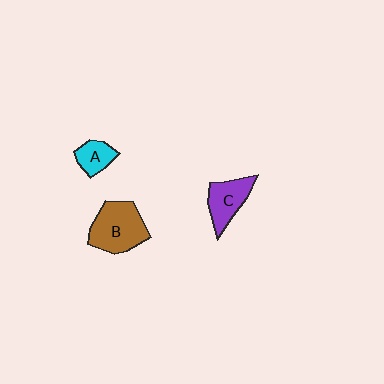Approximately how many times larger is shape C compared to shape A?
Approximately 1.6 times.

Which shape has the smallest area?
Shape A (cyan).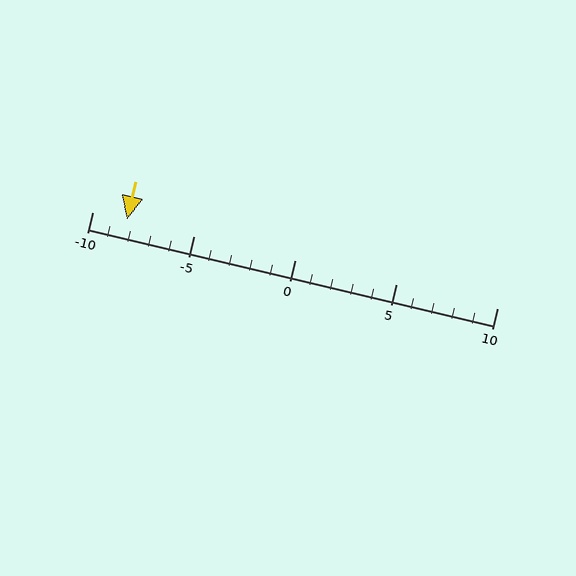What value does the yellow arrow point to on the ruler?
The yellow arrow points to approximately -8.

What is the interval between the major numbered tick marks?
The major tick marks are spaced 5 units apart.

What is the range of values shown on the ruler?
The ruler shows values from -10 to 10.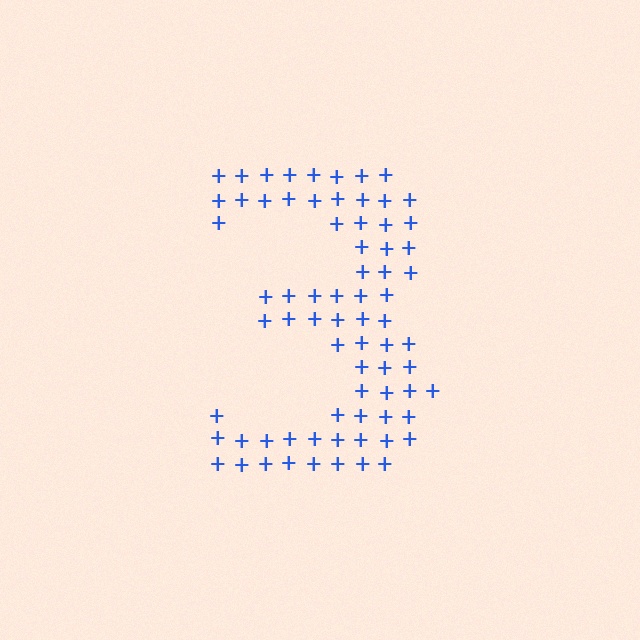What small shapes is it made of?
It is made of small plus signs.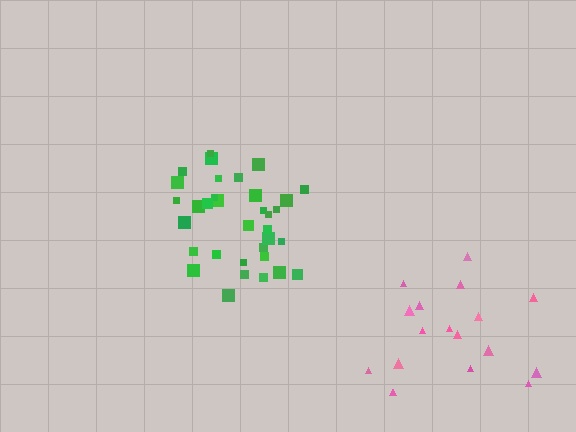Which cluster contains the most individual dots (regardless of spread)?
Green (35).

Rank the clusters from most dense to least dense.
green, pink.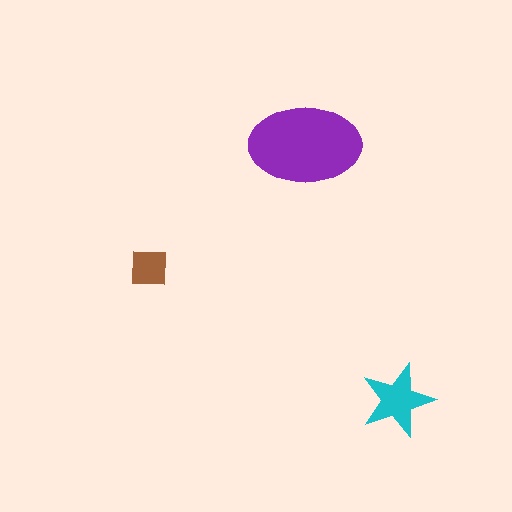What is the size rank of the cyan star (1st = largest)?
2nd.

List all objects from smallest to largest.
The brown square, the cyan star, the purple ellipse.